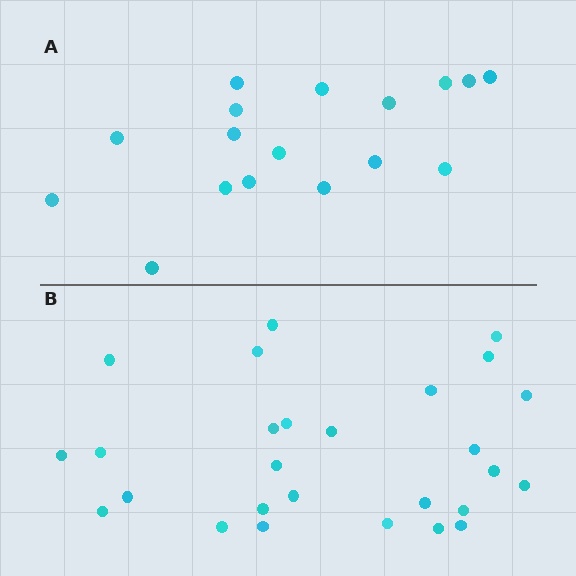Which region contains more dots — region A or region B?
Region B (the bottom region) has more dots.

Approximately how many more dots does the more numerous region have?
Region B has roughly 10 or so more dots than region A.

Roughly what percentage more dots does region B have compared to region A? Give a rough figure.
About 60% more.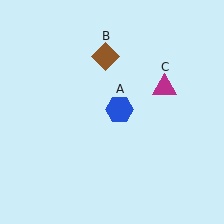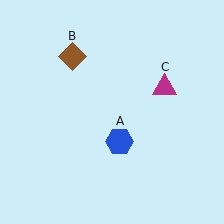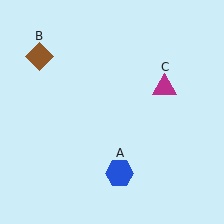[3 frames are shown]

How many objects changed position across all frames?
2 objects changed position: blue hexagon (object A), brown diamond (object B).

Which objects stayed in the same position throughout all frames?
Magenta triangle (object C) remained stationary.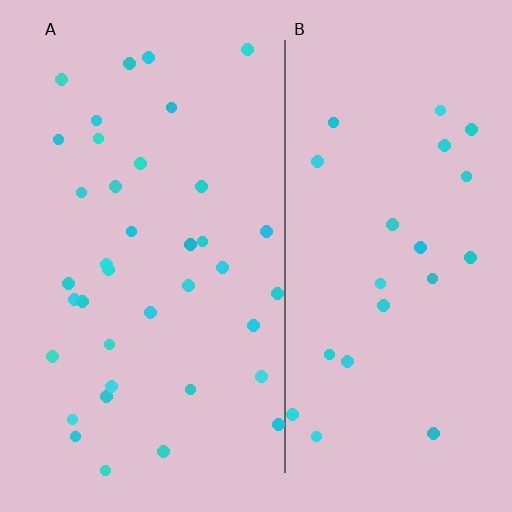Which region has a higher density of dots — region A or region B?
A (the left).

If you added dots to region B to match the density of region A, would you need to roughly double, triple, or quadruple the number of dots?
Approximately double.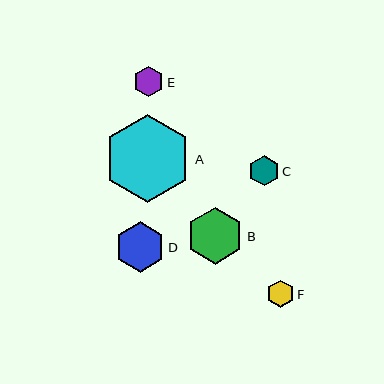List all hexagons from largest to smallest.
From largest to smallest: A, B, D, E, C, F.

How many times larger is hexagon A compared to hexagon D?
Hexagon A is approximately 1.7 times the size of hexagon D.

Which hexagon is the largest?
Hexagon A is the largest with a size of approximately 88 pixels.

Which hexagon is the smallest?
Hexagon F is the smallest with a size of approximately 27 pixels.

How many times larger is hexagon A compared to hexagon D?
Hexagon A is approximately 1.7 times the size of hexagon D.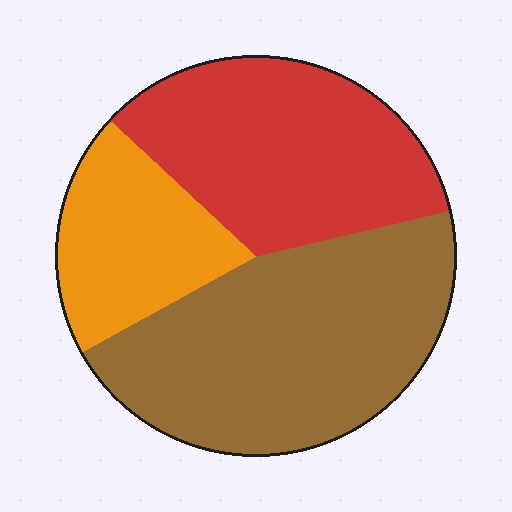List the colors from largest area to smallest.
From largest to smallest: brown, red, orange.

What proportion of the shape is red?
Red takes up about one third (1/3) of the shape.